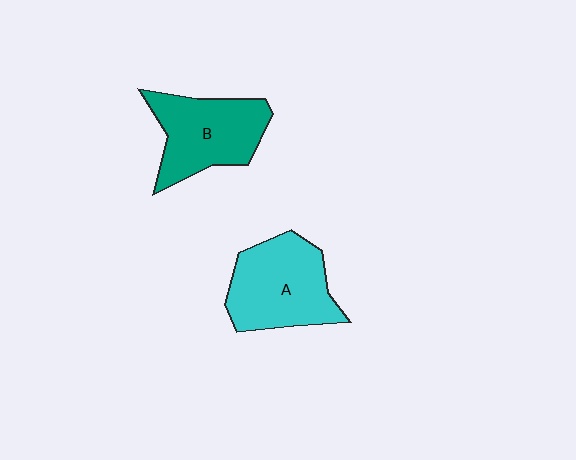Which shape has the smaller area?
Shape B (teal).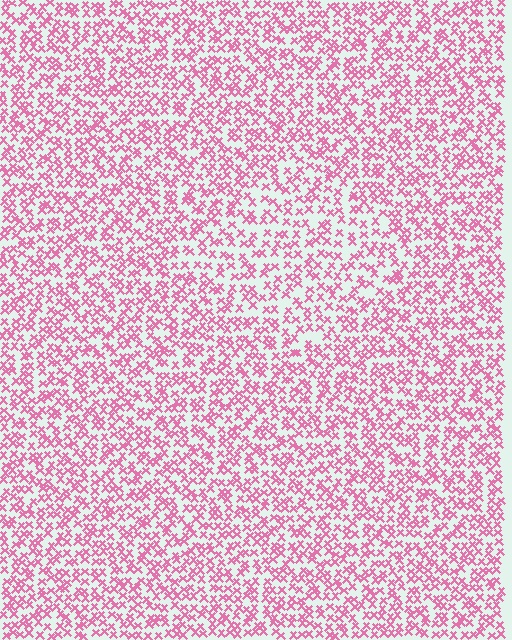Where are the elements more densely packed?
The elements are more densely packed outside the diamond boundary.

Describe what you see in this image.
The image contains small pink elements arranged at two different densities. A diamond-shaped region is visible where the elements are less densely packed than the surrounding area.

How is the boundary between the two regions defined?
The boundary is defined by a change in element density (approximately 1.4x ratio). All elements are the same color, size, and shape.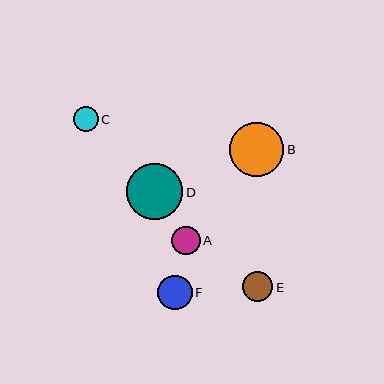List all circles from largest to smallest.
From largest to smallest: D, B, F, E, A, C.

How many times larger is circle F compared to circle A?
Circle F is approximately 1.2 times the size of circle A.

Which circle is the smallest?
Circle C is the smallest with a size of approximately 25 pixels.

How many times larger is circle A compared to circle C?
Circle A is approximately 1.2 times the size of circle C.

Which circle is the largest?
Circle D is the largest with a size of approximately 56 pixels.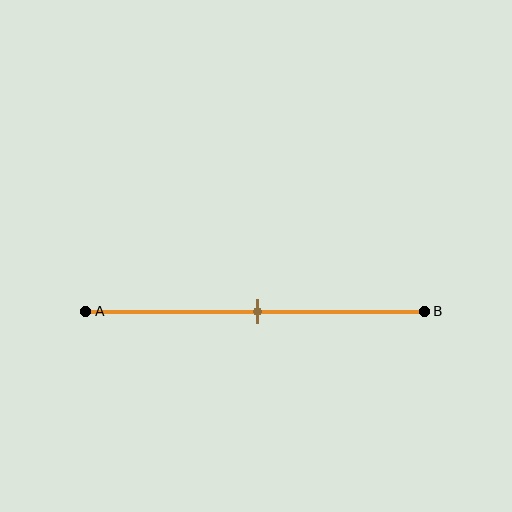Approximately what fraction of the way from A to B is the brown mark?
The brown mark is approximately 50% of the way from A to B.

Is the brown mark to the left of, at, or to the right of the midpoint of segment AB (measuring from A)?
The brown mark is approximately at the midpoint of segment AB.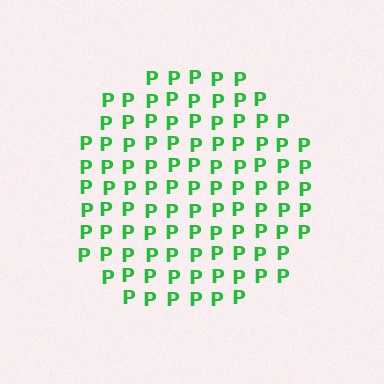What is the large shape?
The large shape is a circle.